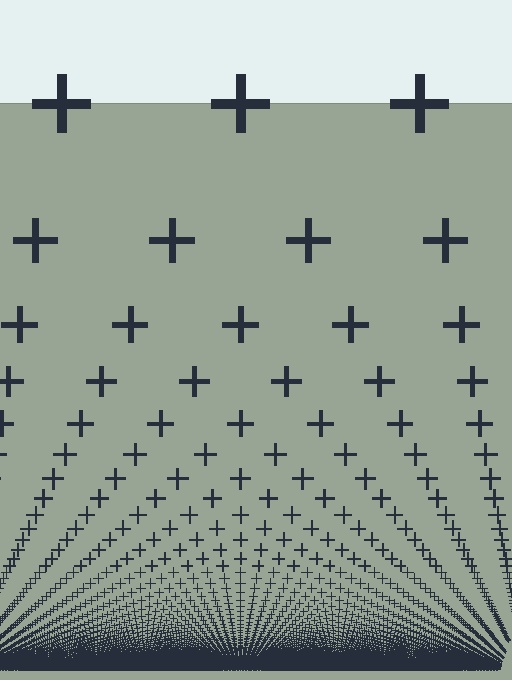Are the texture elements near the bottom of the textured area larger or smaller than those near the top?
Smaller. The gradient is inverted — elements near the bottom are smaller and denser.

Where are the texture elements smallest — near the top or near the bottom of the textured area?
Near the bottom.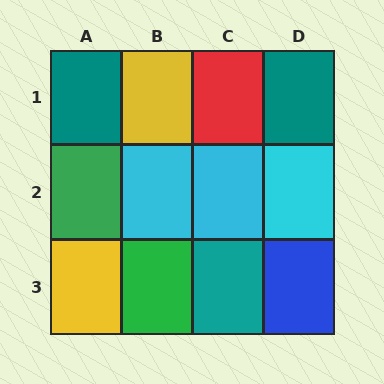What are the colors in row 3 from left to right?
Yellow, green, teal, blue.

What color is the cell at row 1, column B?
Yellow.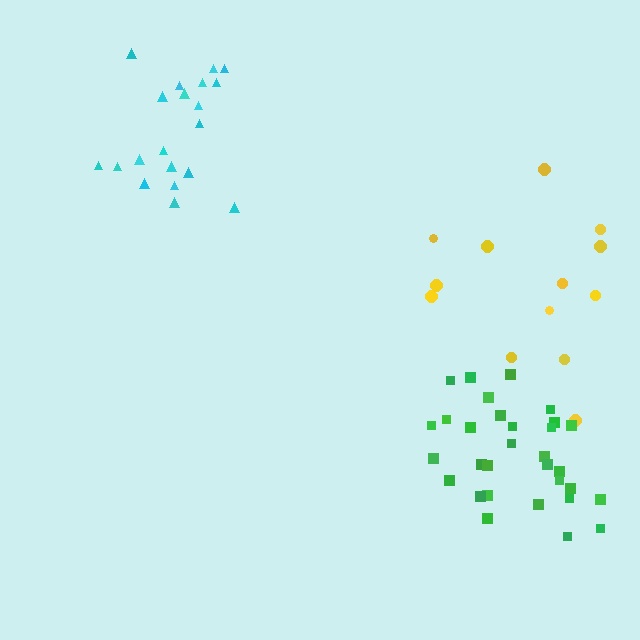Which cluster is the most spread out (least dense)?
Yellow.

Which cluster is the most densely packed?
Green.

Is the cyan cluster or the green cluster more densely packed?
Green.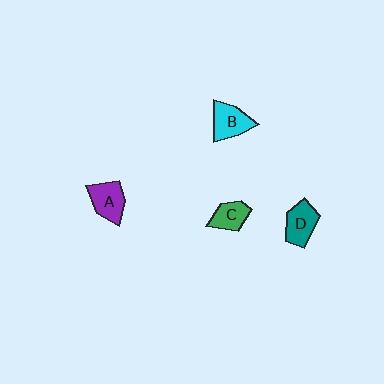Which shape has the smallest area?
Shape C (green).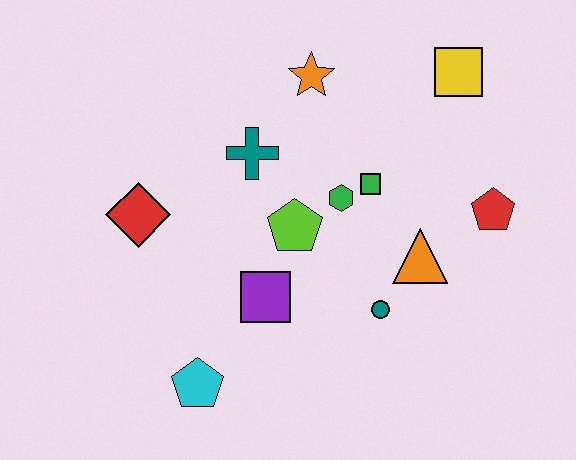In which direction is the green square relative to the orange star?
The green square is below the orange star.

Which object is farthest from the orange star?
The cyan pentagon is farthest from the orange star.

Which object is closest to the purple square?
The lime pentagon is closest to the purple square.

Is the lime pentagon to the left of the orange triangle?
Yes